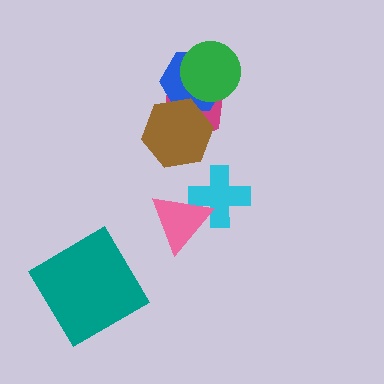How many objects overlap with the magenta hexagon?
3 objects overlap with the magenta hexagon.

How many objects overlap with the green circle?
2 objects overlap with the green circle.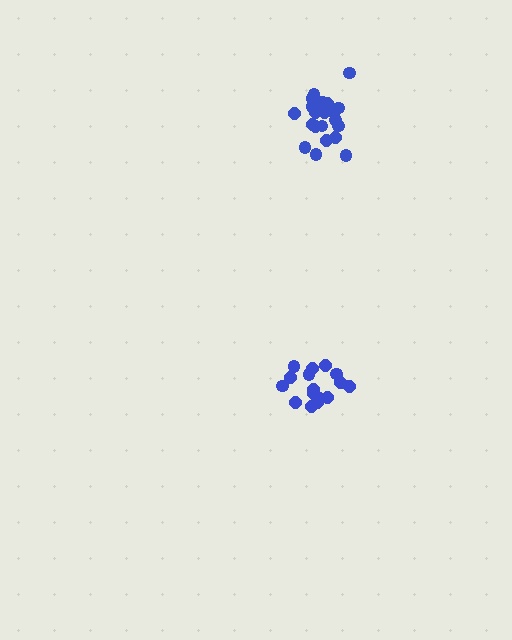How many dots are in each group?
Group 1: 16 dots, Group 2: 21 dots (37 total).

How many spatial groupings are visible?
There are 2 spatial groupings.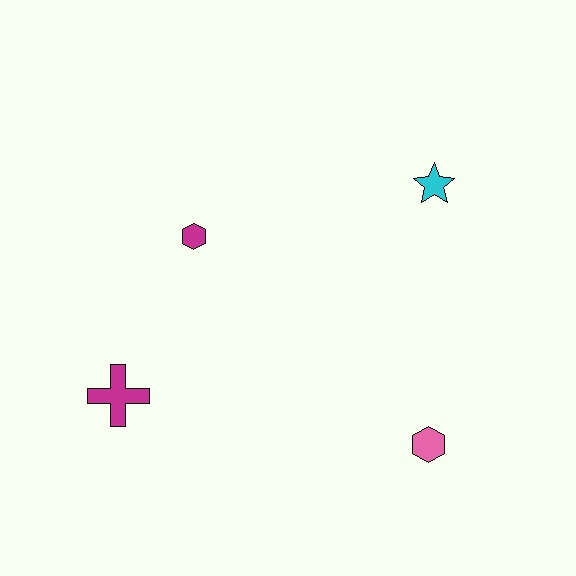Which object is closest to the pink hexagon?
The cyan star is closest to the pink hexagon.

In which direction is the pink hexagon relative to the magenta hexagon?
The pink hexagon is to the right of the magenta hexagon.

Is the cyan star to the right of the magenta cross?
Yes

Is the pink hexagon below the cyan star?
Yes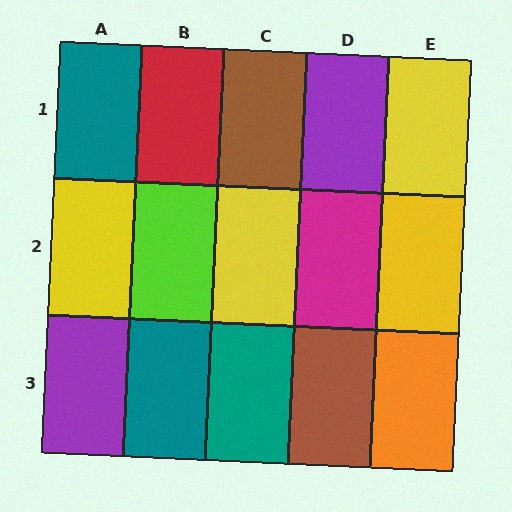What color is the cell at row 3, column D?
Brown.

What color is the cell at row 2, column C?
Yellow.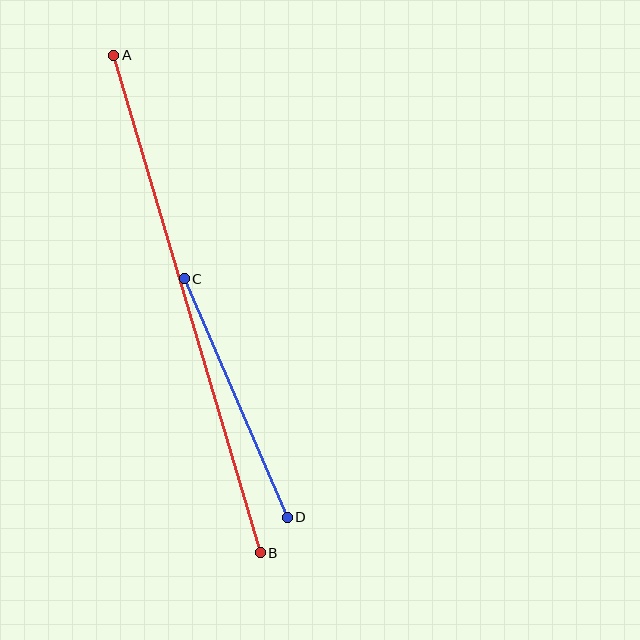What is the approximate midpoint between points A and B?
The midpoint is at approximately (187, 304) pixels.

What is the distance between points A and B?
The distance is approximately 519 pixels.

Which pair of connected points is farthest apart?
Points A and B are farthest apart.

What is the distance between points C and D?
The distance is approximately 260 pixels.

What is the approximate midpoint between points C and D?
The midpoint is at approximately (236, 398) pixels.